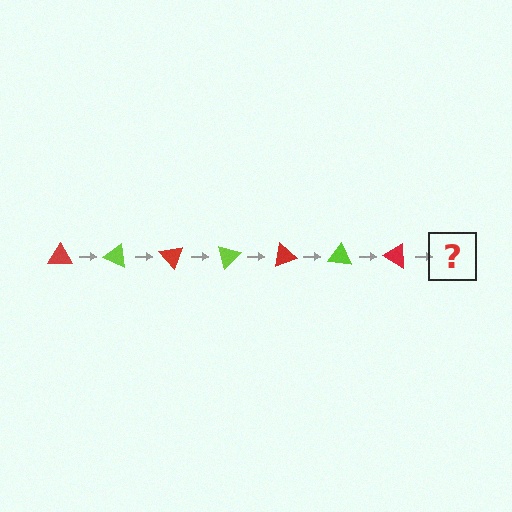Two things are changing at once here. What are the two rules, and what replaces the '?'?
The two rules are that it rotates 25 degrees each step and the color cycles through red and lime. The '?' should be a lime triangle, rotated 175 degrees from the start.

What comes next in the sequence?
The next element should be a lime triangle, rotated 175 degrees from the start.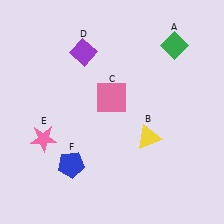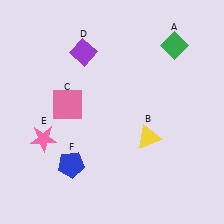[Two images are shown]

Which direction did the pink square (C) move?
The pink square (C) moved left.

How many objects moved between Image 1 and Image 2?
1 object moved between the two images.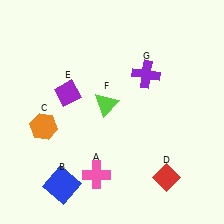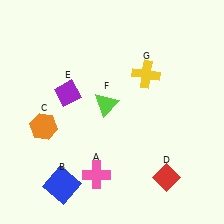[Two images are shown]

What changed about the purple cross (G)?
In Image 1, G is purple. In Image 2, it changed to yellow.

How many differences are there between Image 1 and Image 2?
There is 1 difference between the two images.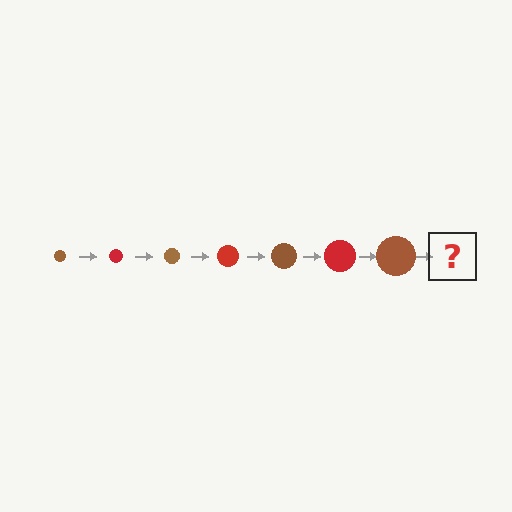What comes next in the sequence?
The next element should be a red circle, larger than the previous one.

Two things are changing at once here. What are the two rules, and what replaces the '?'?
The two rules are that the circle grows larger each step and the color cycles through brown and red. The '?' should be a red circle, larger than the previous one.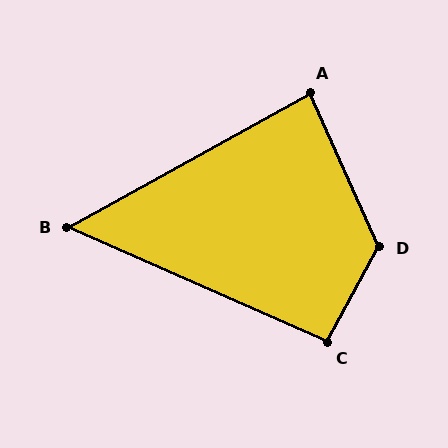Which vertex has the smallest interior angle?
B, at approximately 53 degrees.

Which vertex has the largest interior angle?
D, at approximately 127 degrees.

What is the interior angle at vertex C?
Approximately 95 degrees (approximately right).